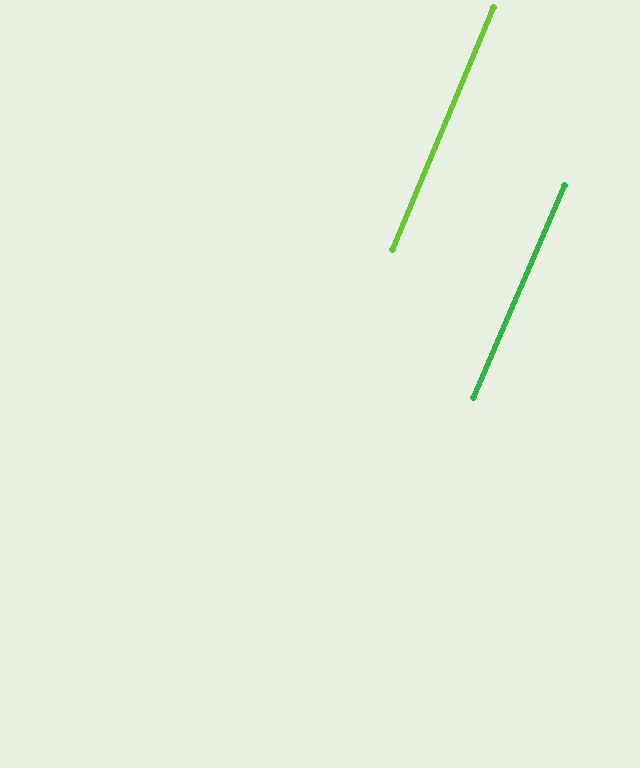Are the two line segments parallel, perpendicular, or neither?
Parallel — their directions differ by only 0.3°.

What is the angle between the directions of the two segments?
Approximately 0 degrees.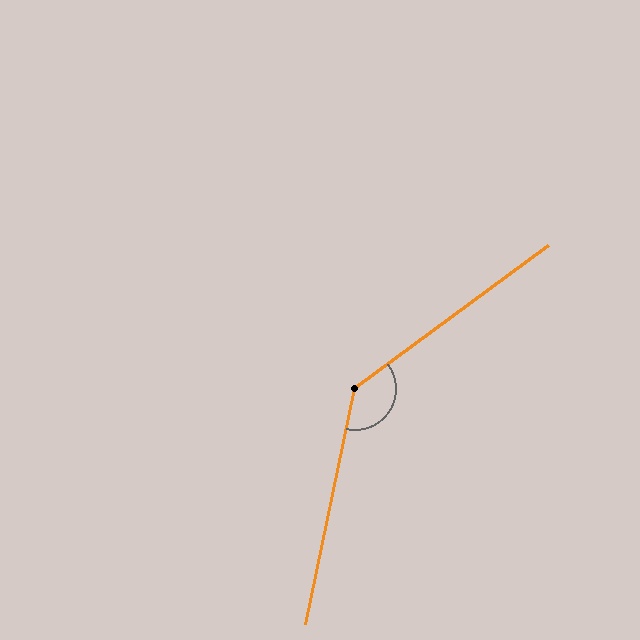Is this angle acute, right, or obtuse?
It is obtuse.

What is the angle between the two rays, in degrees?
Approximately 138 degrees.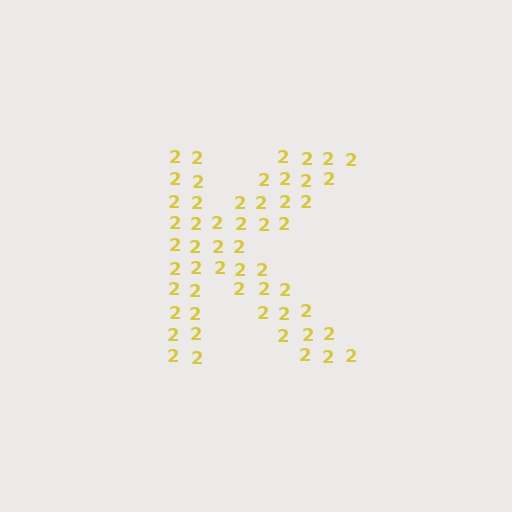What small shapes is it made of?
It is made of small digit 2's.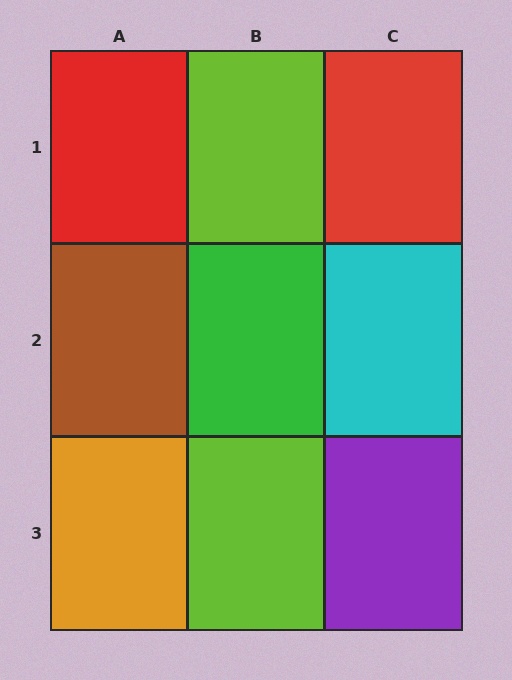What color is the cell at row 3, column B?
Lime.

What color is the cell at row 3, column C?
Purple.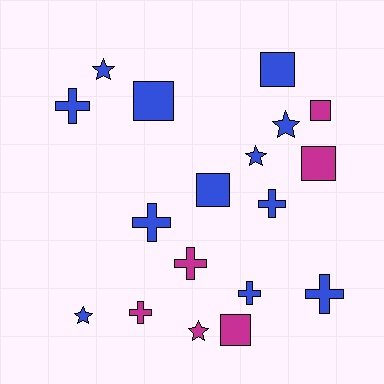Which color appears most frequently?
Blue, with 12 objects.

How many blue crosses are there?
There are 5 blue crosses.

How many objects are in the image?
There are 18 objects.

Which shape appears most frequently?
Cross, with 7 objects.